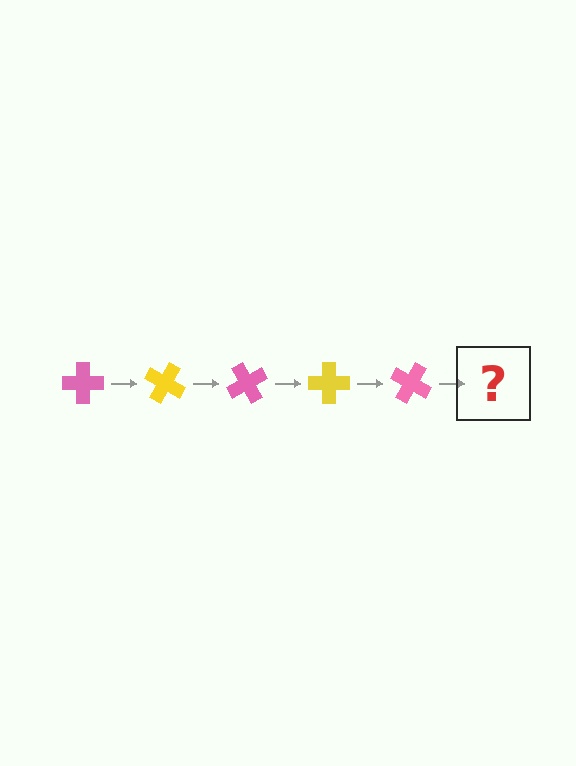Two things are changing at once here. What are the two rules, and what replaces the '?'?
The two rules are that it rotates 30 degrees each step and the color cycles through pink and yellow. The '?' should be a yellow cross, rotated 150 degrees from the start.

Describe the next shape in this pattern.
It should be a yellow cross, rotated 150 degrees from the start.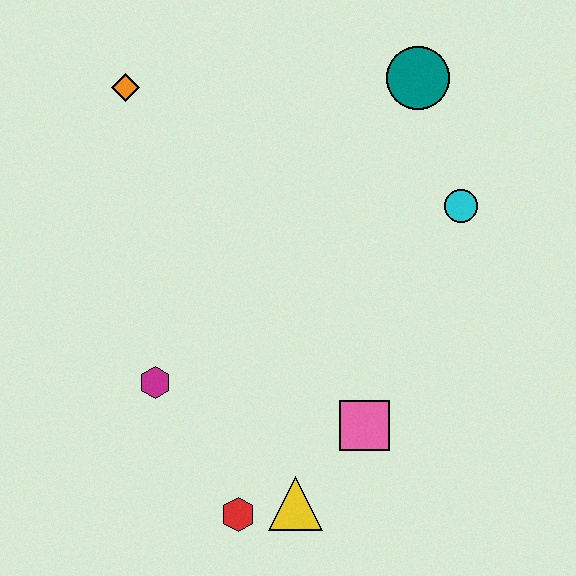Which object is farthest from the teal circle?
The red hexagon is farthest from the teal circle.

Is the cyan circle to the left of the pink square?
No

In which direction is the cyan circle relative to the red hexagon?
The cyan circle is above the red hexagon.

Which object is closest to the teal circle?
The cyan circle is closest to the teal circle.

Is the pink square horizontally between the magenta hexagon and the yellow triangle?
No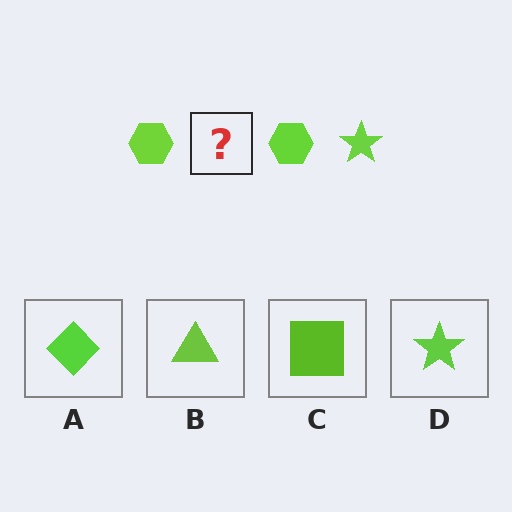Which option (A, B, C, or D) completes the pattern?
D.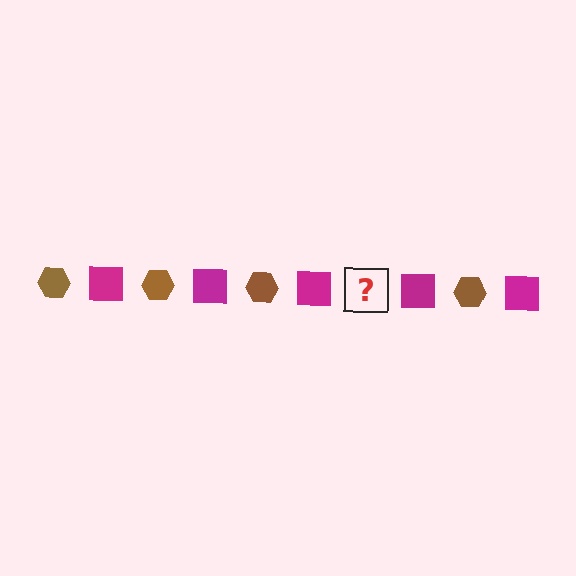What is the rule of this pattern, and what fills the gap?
The rule is that the pattern alternates between brown hexagon and magenta square. The gap should be filled with a brown hexagon.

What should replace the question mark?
The question mark should be replaced with a brown hexagon.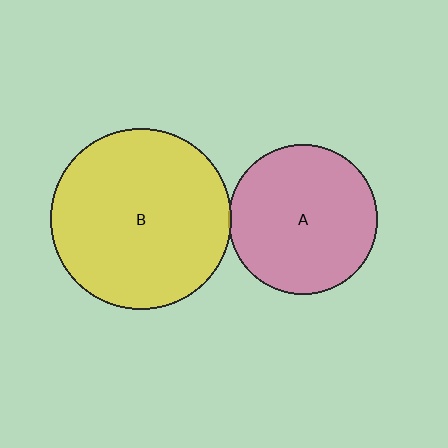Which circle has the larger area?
Circle B (yellow).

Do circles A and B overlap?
Yes.